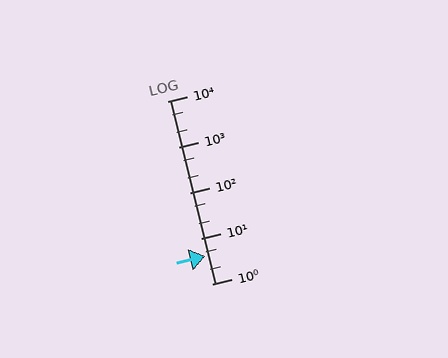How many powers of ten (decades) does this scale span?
The scale spans 4 decades, from 1 to 10000.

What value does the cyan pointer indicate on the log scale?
The pointer indicates approximately 4.1.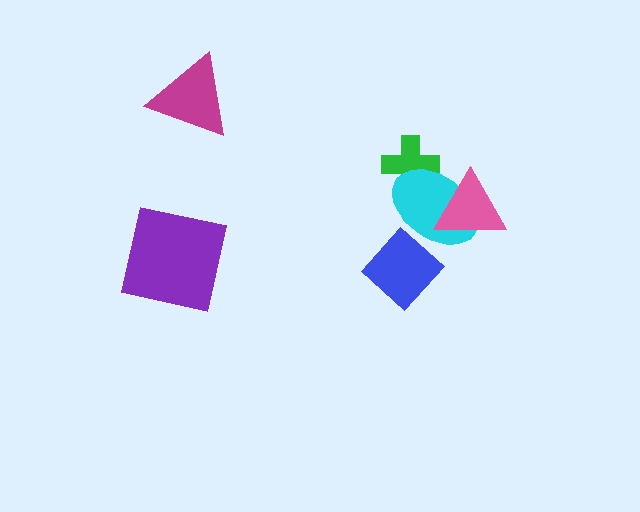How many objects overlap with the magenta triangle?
0 objects overlap with the magenta triangle.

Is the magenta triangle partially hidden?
No, no other shape covers it.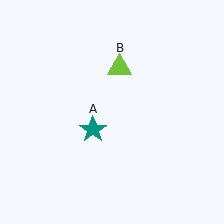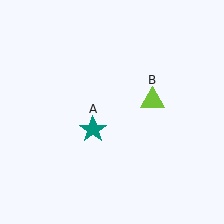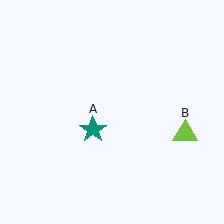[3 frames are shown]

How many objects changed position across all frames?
1 object changed position: lime triangle (object B).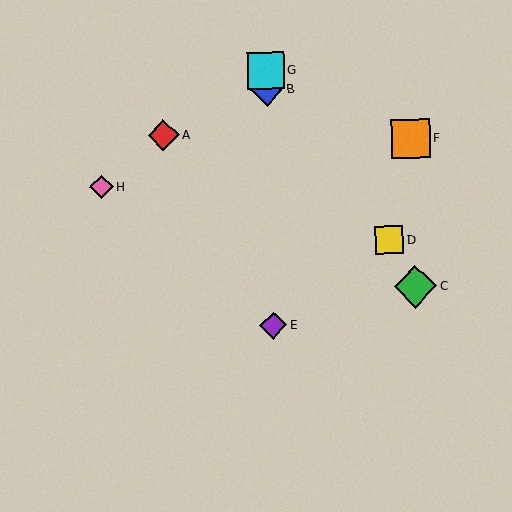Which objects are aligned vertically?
Objects B, E, G are aligned vertically.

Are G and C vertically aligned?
No, G is at x≈266 and C is at x≈415.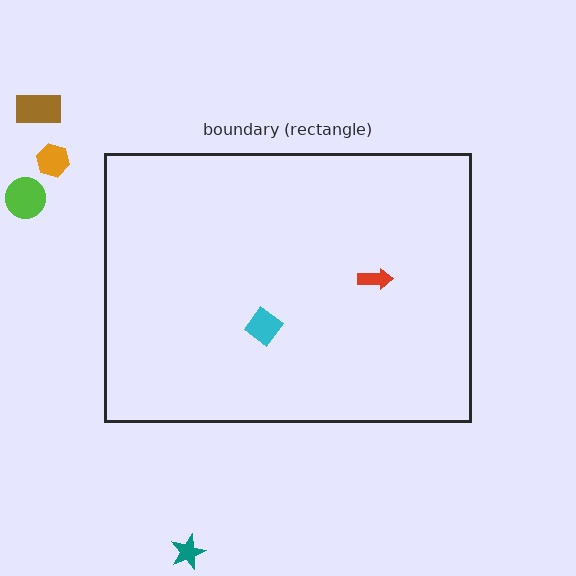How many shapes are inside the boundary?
2 inside, 4 outside.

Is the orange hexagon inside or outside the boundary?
Outside.